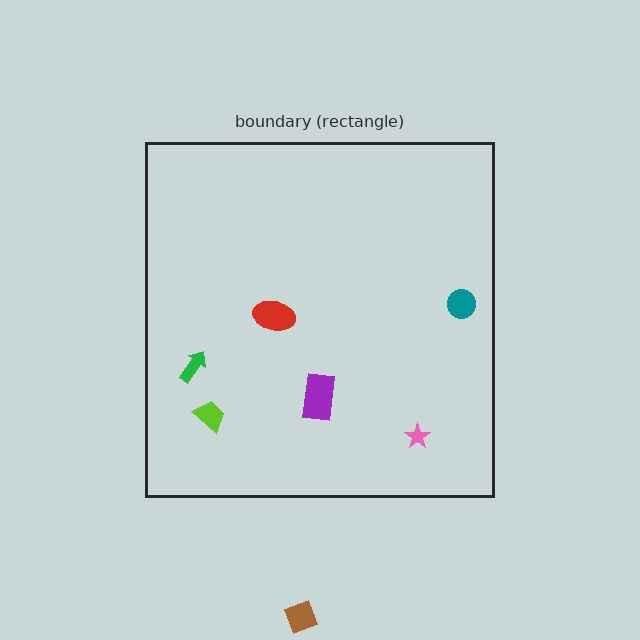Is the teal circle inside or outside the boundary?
Inside.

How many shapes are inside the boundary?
6 inside, 1 outside.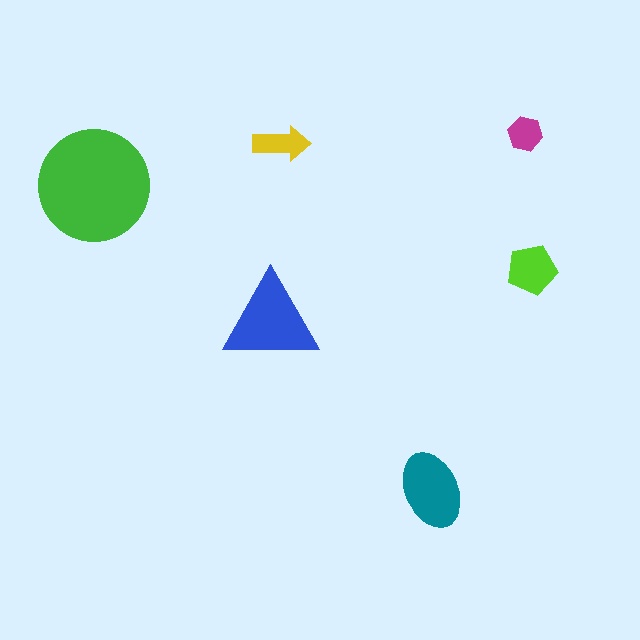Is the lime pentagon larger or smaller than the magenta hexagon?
Larger.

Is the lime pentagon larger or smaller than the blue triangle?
Smaller.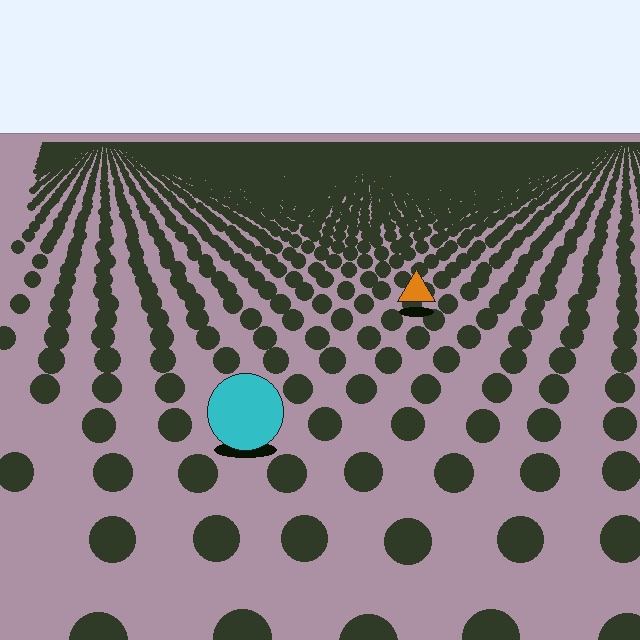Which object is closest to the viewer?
The cyan circle is closest. The texture marks near it are larger and more spread out.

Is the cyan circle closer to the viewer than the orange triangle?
Yes. The cyan circle is closer — you can tell from the texture gradient: the ground texture is coarser near it.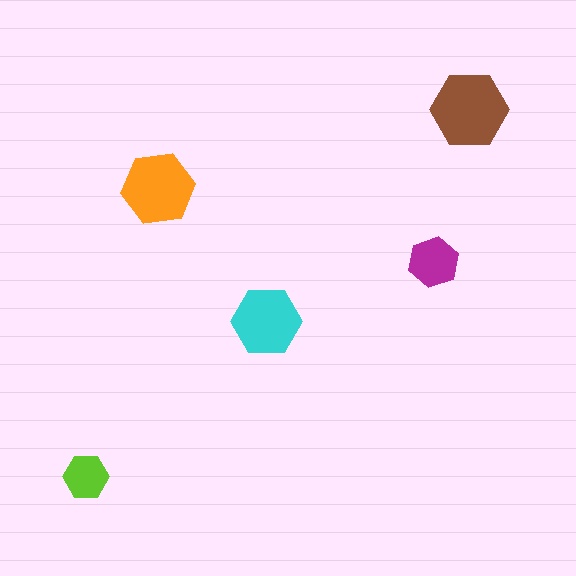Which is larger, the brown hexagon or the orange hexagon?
The brown one.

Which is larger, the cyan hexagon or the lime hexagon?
The cyan one.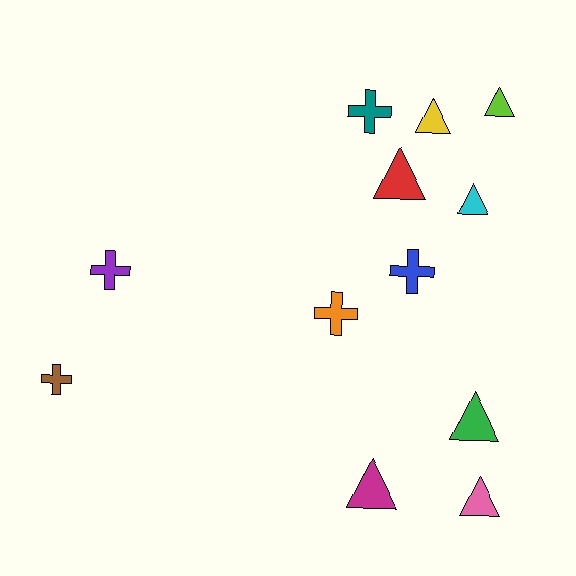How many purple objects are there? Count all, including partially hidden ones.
There is 1 purple object.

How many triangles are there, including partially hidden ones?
There are 7 triangles.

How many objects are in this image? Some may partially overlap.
There are 12 objects.